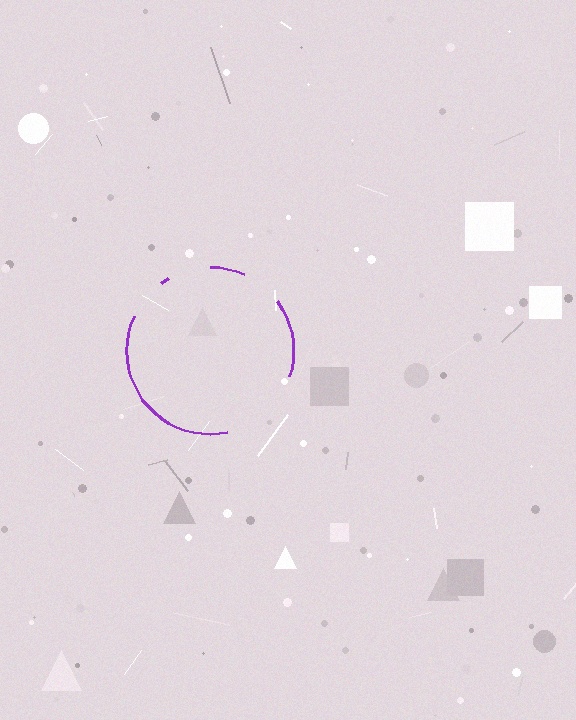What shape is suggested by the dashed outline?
The dashed outline suggests a circle.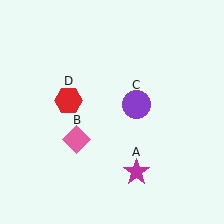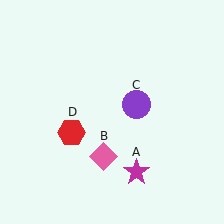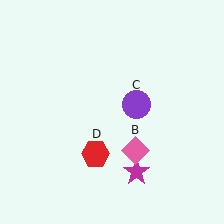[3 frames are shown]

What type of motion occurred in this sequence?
The pink diamond (object B), red hexagon (object D) rotated counterclockwise around the center of the scene.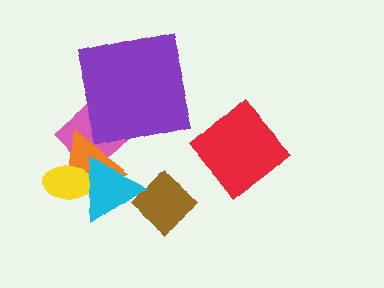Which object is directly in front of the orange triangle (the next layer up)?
The yellow ellipse is directly in front of the orange triangle.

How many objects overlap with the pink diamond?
4 objects overlap with the pink diamond.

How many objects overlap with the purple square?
1 object overlaps with the purple square.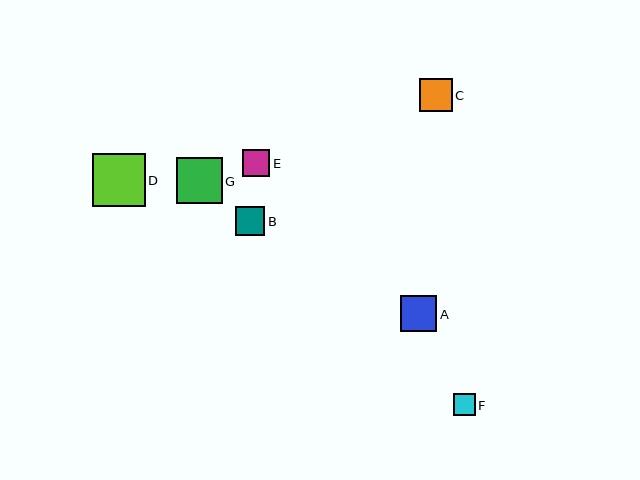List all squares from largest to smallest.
From largest to smallest: D, G, A, C, B, E, F.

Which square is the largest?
Square D is the largest with a size of approximately 53 pixels.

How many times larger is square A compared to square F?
Square A is approximately 1.6 times the size of square F.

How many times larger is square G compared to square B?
Square G is approximately 1.6 times the size of square B.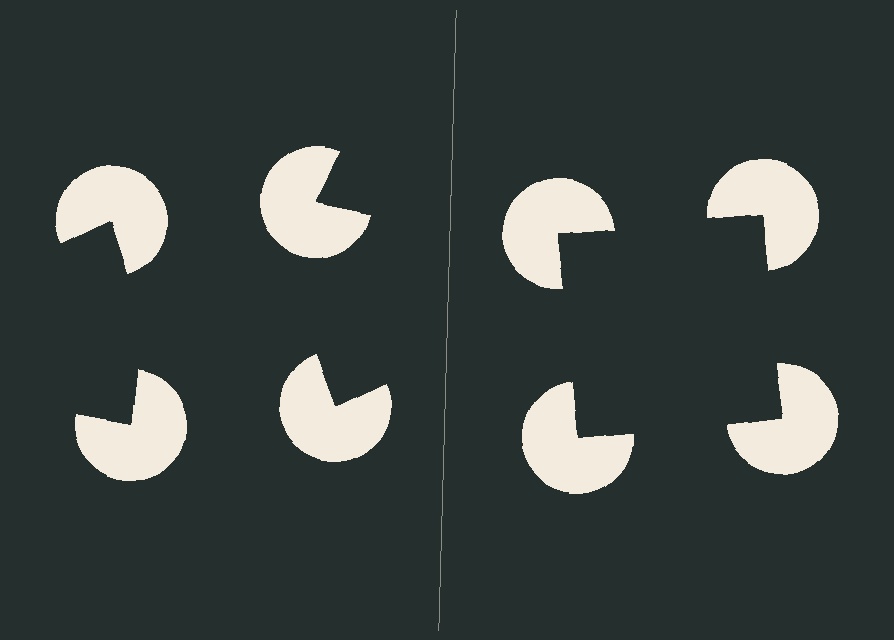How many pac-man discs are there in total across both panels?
8 — 4 on each side.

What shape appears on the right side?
An illusory square.